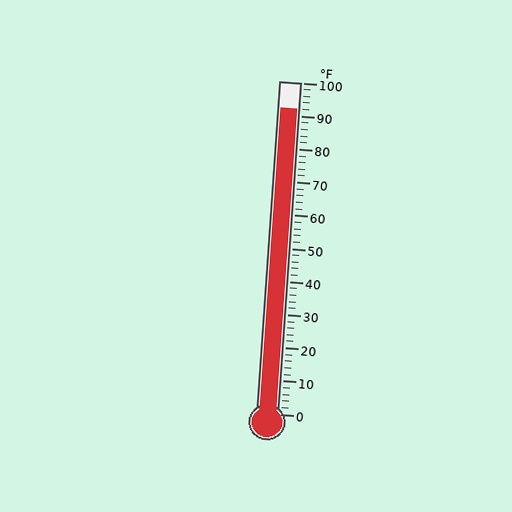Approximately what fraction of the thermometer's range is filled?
The thermometer is filled to approximately 90% of its range.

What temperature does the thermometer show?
The thermometer shows approximately 92°F.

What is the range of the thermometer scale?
The thermometer scale ranges from 0°F to 100°F.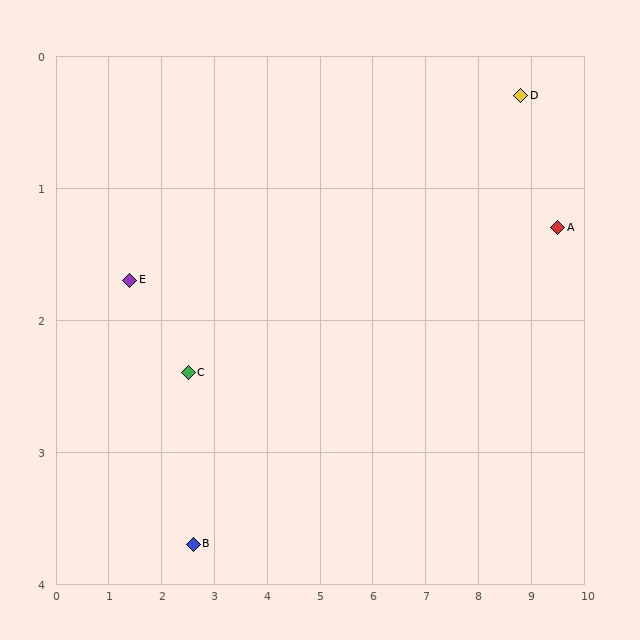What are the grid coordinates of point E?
Point E is at approximately (1.4, 1.7).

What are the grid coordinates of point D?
Point D is at approximately (8.8, 0.3).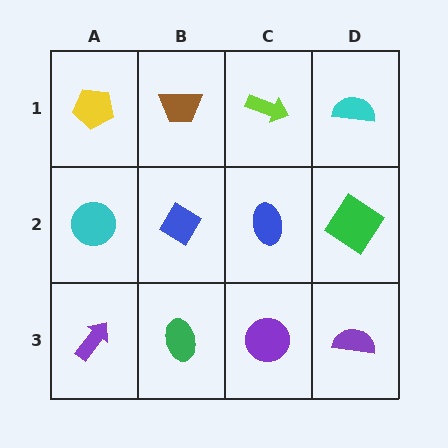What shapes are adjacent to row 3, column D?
A green diamond (row 2, column D), a purple circle (row 3, column C).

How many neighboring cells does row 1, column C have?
3.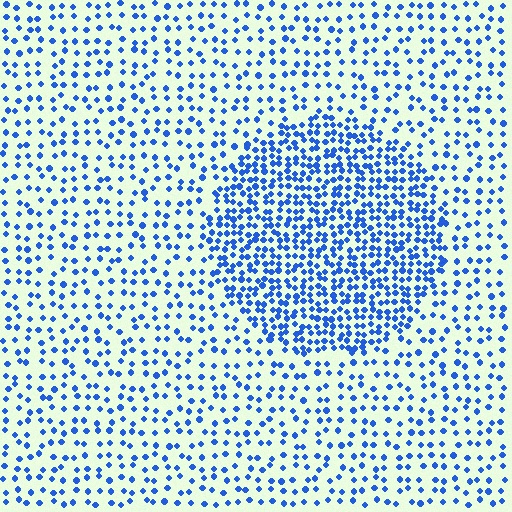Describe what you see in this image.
The image contains small blue elements arranged at two different densities. A circle-shaped region is visible where the elements are more densely packed than the surrounding area.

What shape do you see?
I see a circle.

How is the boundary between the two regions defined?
The boundary is defined by a change in element density (approximately 2.3x ratio). All elements are the same color, size, and shape.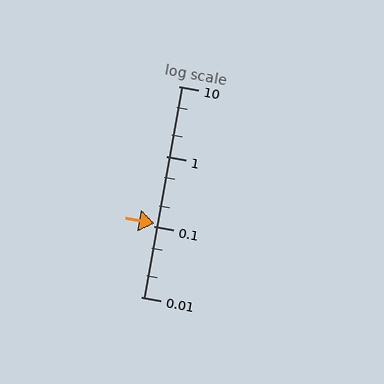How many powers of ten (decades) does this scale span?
The scale spans 3 decades, from 0.01 to 10.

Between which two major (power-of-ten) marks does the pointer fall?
The pointer is between 0.1 and 1.